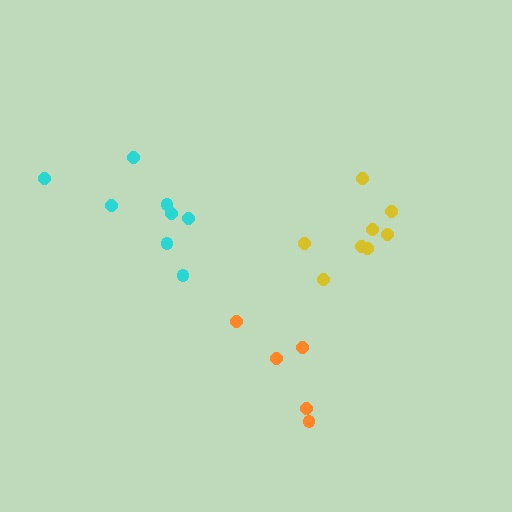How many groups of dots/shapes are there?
There are 3 groups.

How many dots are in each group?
Group 1: 8 dots, Group 2: 5 dots, Group 3: 8 dots (21 total).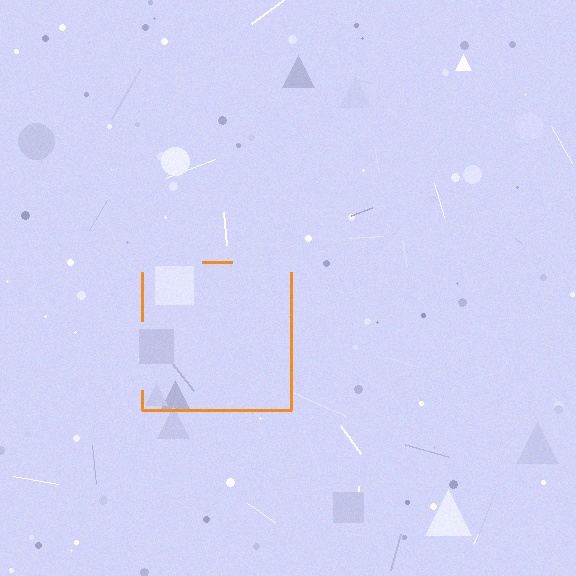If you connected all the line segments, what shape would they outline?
They would outline a square.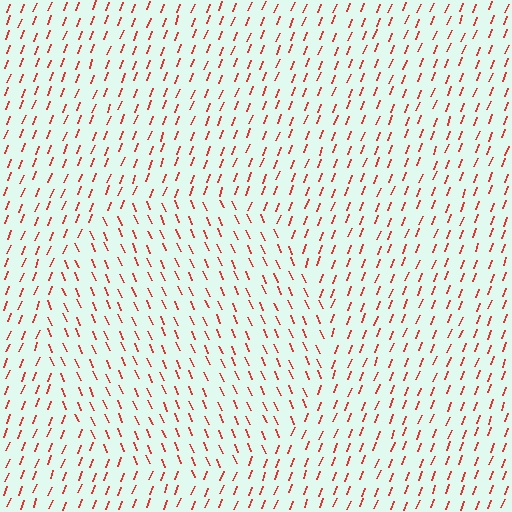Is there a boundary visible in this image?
Yes, there is a texture boundary formed by a change in line orientation.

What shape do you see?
I see a circle.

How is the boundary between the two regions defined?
The boundary is defined purely by a change in line orientation (approximately 45 degrees difference). All lines are the same color and thickness.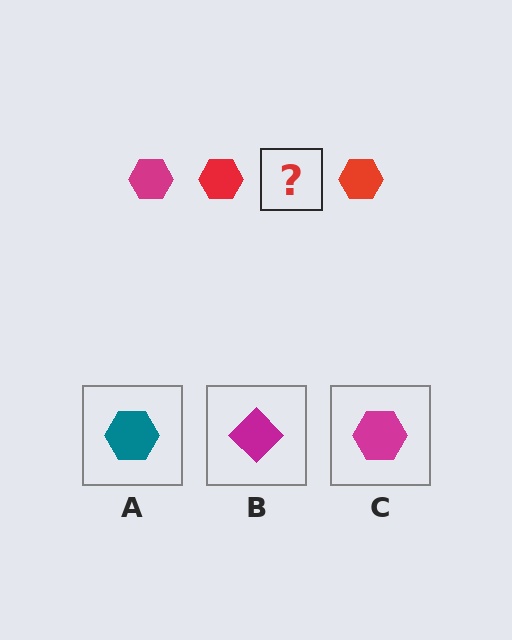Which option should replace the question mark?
Option C.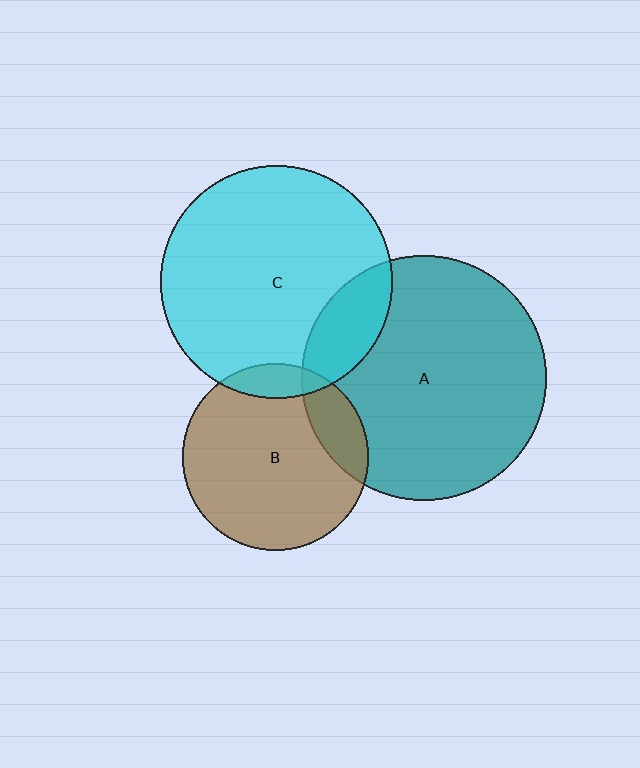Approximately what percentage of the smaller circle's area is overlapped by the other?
Approximately 15%.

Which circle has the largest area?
Circle A (teal).